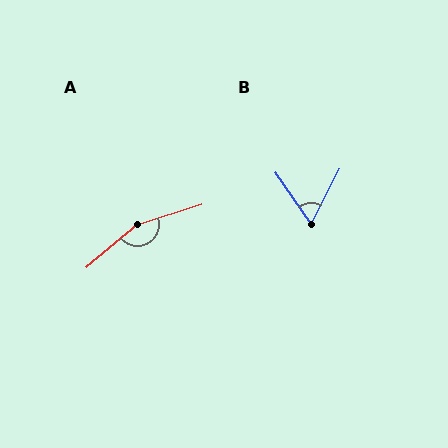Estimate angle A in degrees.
Approximately 158 degrees.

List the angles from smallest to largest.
B (62°), A (158°).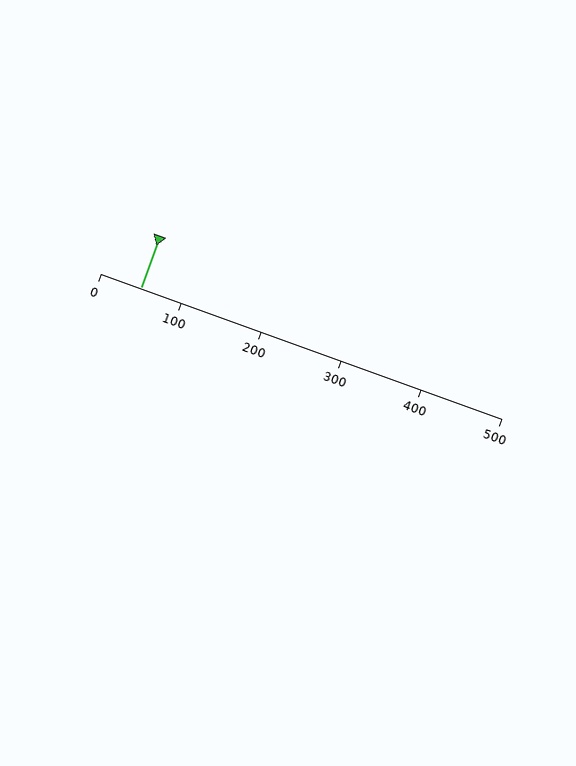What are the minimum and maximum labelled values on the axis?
The axis runs from 0 to 500.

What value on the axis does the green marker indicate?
The marker indicates approximately 50.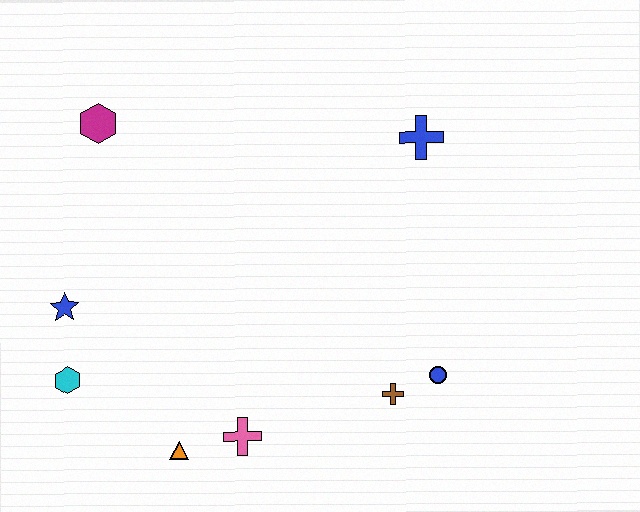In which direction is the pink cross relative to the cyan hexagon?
The pink cross is to the right of the cyan hexagon.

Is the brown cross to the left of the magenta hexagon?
No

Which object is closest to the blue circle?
The brown cross is closest to the blue circle.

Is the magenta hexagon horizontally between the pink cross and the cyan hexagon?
Yes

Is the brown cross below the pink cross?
No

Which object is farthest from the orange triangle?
The blue cross is farthest from the orange triangle.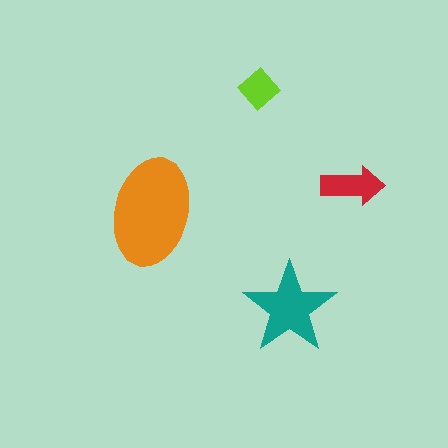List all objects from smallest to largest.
The lime diamond, the red arrow, the teal star, the orange ellipse.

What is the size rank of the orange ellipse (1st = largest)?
1st.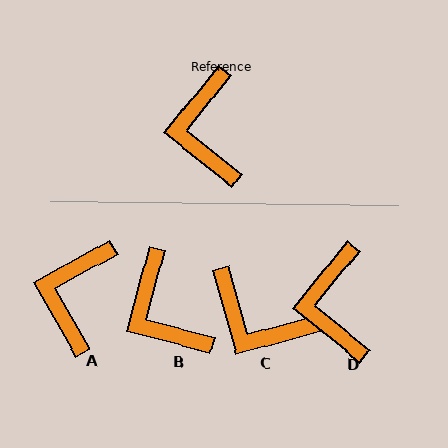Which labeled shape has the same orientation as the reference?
D.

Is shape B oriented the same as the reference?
No, it is off by about 24 degrees.